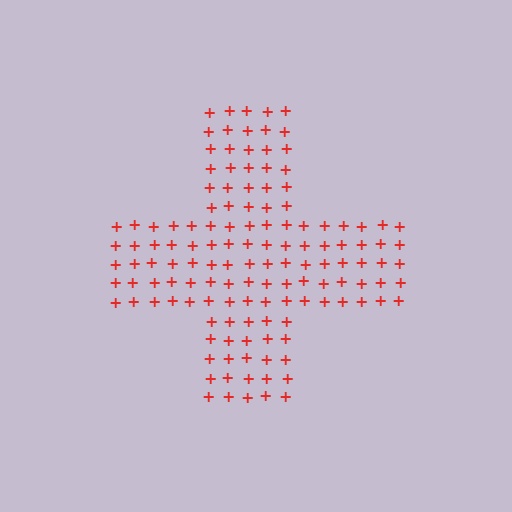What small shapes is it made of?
It is made of small plus signs.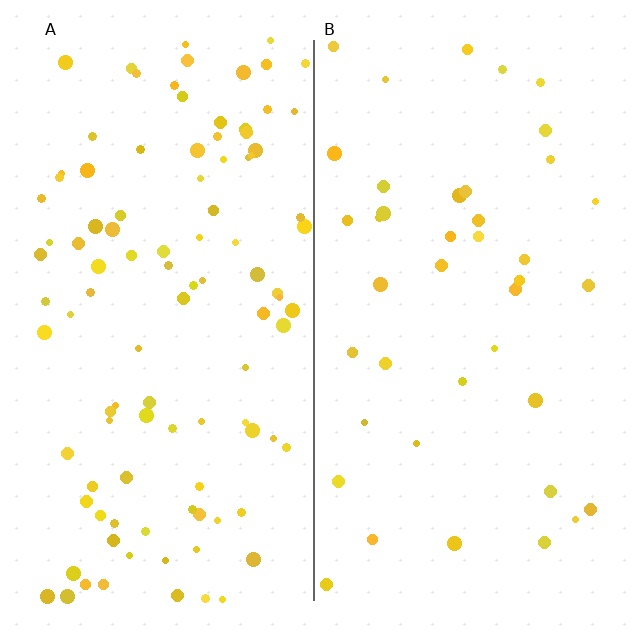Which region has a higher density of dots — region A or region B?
A (the left).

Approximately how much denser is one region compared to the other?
Approximately 2.6× — region A over region B.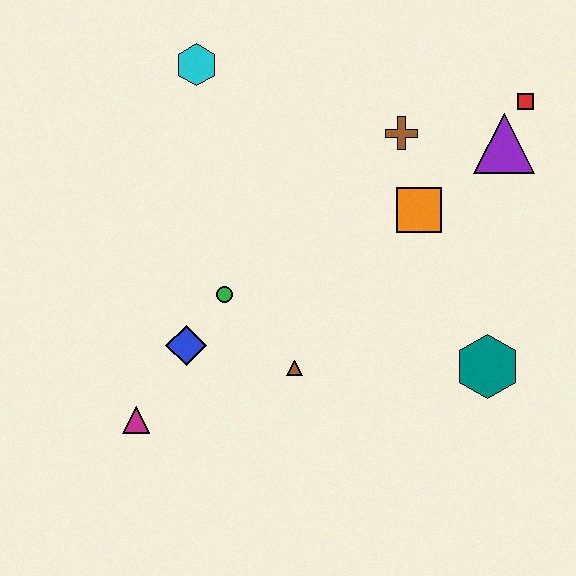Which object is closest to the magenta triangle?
The blue diamond is closest to the magenta triangle.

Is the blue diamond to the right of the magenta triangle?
Yes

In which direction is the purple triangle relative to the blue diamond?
The purple triangle is to the right of the blue diamond.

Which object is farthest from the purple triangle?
The magenta triangle is farthest from the purple triangle.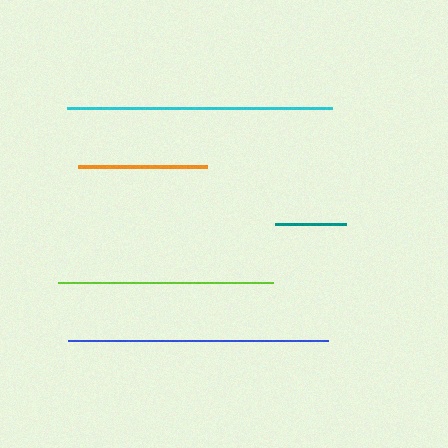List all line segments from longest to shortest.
From longest to shortest: cyan, blue, lime, orange, teal.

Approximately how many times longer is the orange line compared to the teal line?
The orange line is approximately 1.8 times the length of the teal line.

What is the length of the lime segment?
The lime segment is approximately 214 pixels long.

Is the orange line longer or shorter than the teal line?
The orange line is longer than the teal line.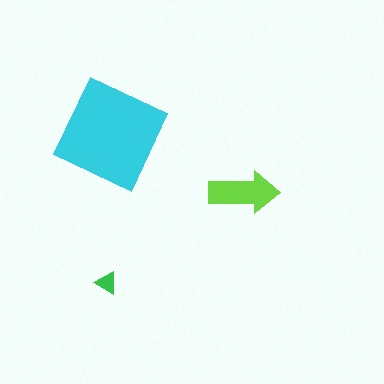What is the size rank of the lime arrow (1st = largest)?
2nd.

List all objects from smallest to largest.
The green triangle, the lime arrow, the cyan diamond.